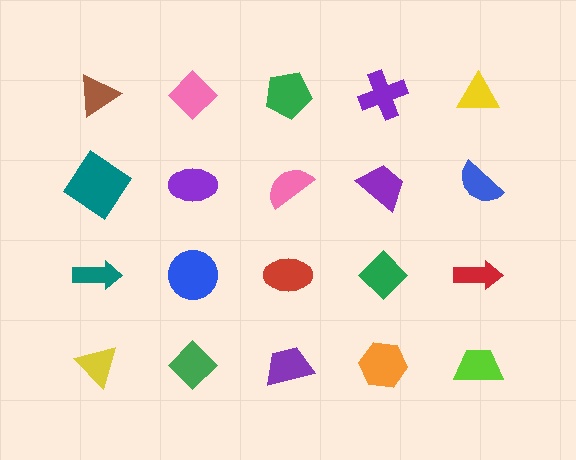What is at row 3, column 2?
A blue circle.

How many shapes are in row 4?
5 shapes.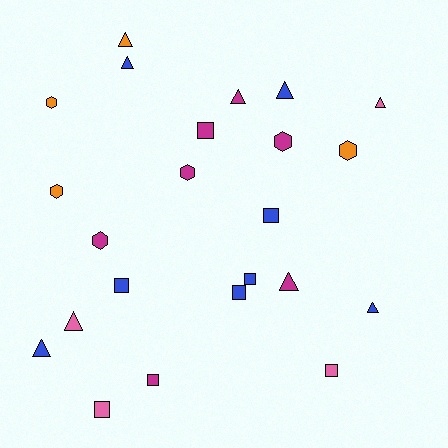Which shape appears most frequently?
Triangle, with 9 objects.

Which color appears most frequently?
Blue, with 8 objects.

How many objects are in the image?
There are 23 objects.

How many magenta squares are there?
There are 2 magenta squares.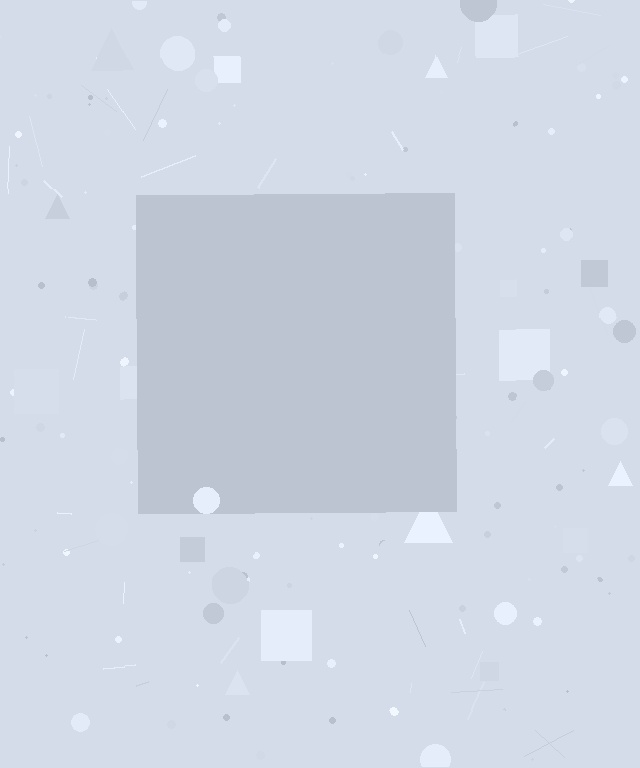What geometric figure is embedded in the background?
A square is embedded in the background.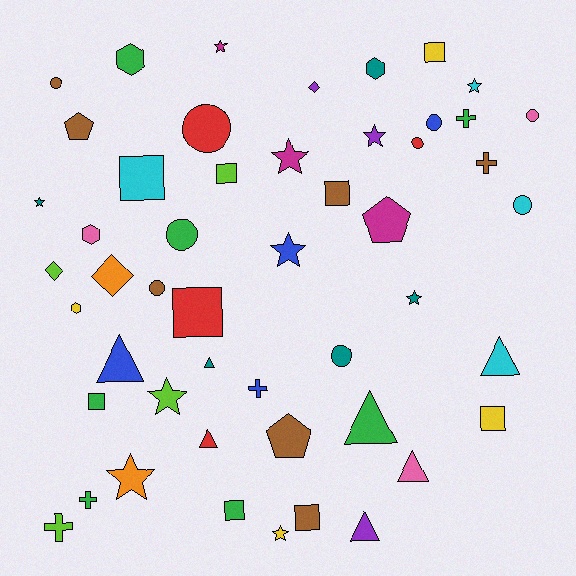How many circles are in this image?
There are 9 circles.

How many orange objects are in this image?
There are 2 orange objects.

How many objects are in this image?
There are 50 objects.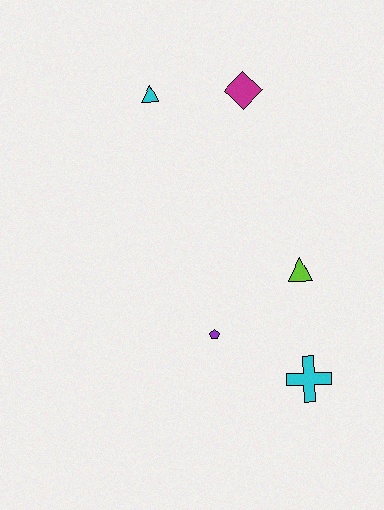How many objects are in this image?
There are 5 objects.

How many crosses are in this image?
There is 1 cross.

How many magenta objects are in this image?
There is 1 magenta object.